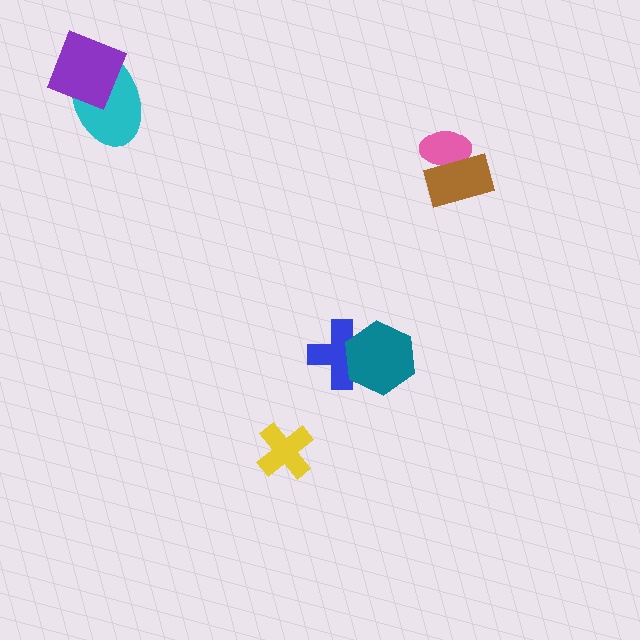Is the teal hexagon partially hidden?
No, no other shape covers it.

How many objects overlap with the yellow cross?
0 objects overlap with the yellow cross.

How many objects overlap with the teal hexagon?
1 object overlaps with the teal hexagon.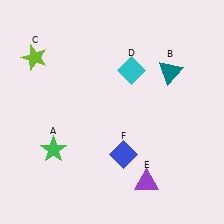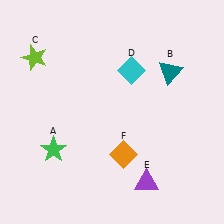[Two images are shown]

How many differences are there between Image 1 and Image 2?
There is 1 difference between the two images.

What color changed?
The diamond (F) changed from blue in Image 1 to orange in Image 2.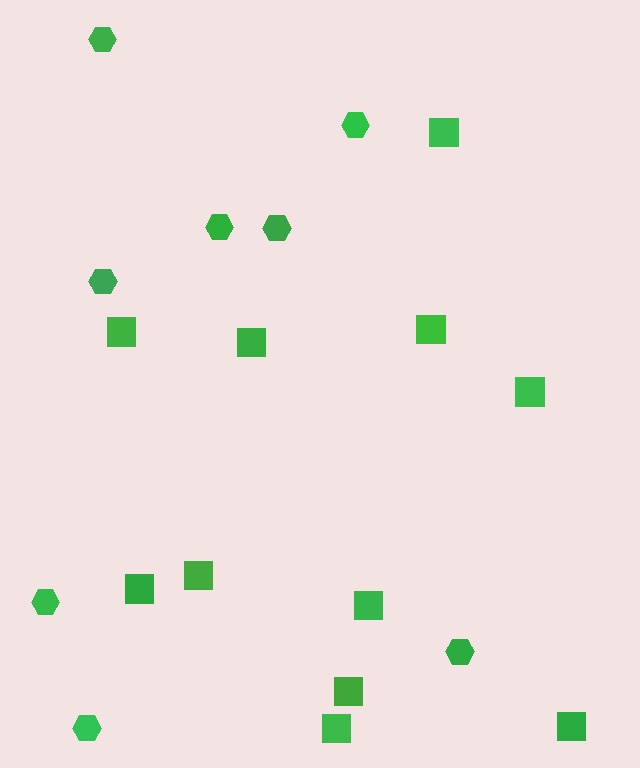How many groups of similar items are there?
There are 2 groups: one group of hexagons (8) and one group of squares (11).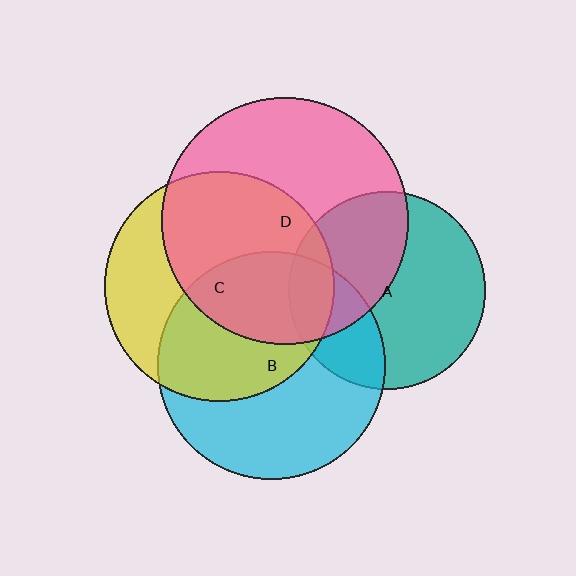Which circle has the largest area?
Circle D (pink).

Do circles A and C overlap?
Yes.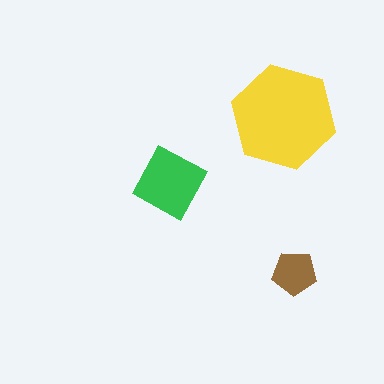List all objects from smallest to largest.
The brown pentagon, the green diamond, the yellow hexagon.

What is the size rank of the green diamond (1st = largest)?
2nd.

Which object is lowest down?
The brown pentagon is bottommost.